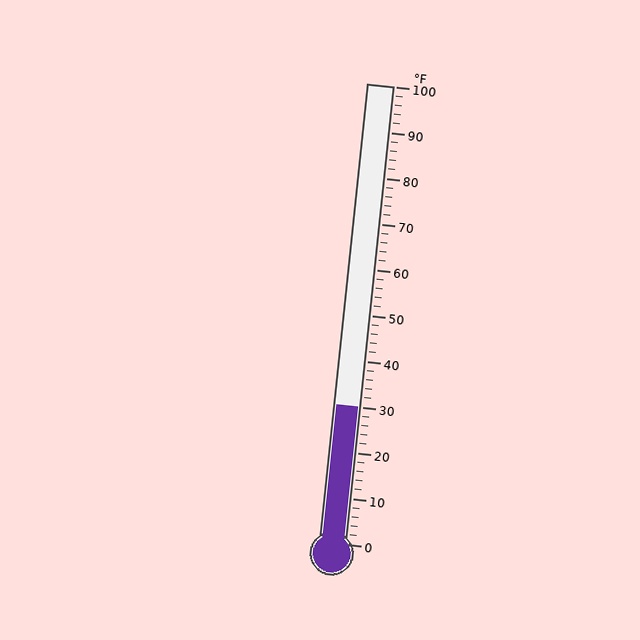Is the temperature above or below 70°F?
The temperature is below 70°F.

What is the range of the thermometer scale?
The thermometer scale ranges from 0°F to 100°F.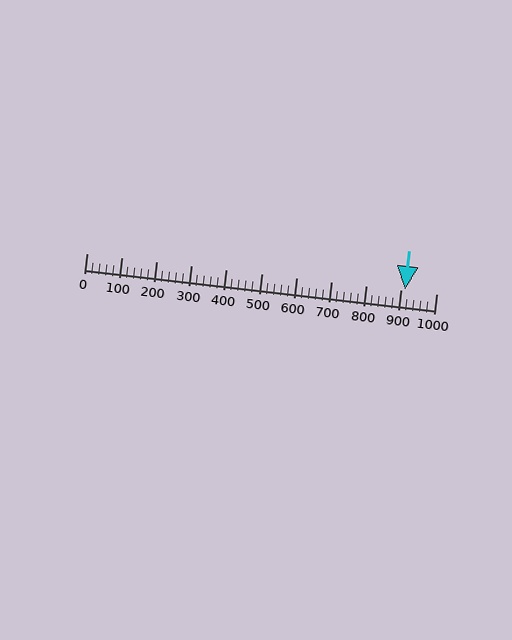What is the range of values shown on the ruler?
The ruler shows values from 0 to 1000.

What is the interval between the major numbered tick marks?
The major tick marks are spaced 100 units apart.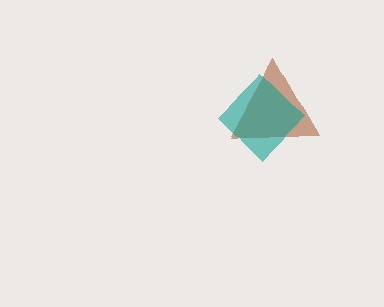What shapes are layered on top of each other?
The layered shapes are: a brown triangle, a teal diamond.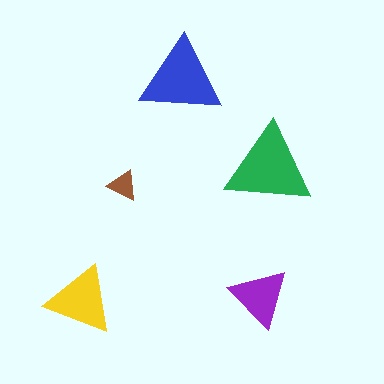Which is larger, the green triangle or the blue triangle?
The green one.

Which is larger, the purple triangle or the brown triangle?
The purple one.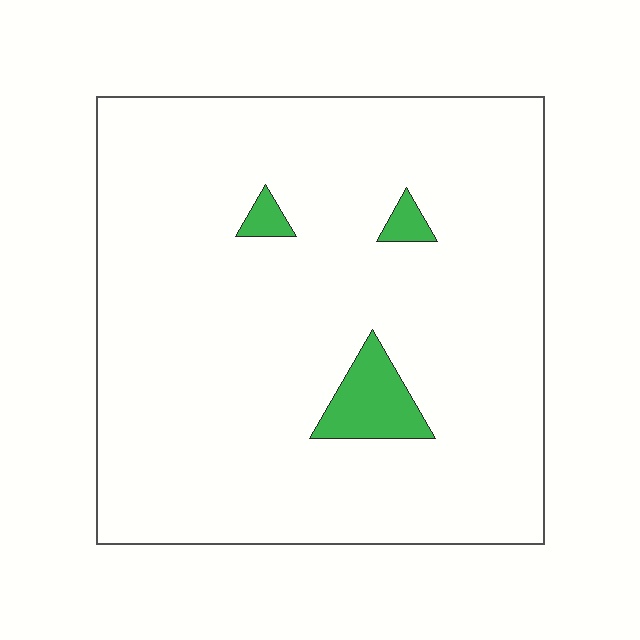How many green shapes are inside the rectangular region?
3.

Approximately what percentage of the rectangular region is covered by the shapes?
Approximately 5%.